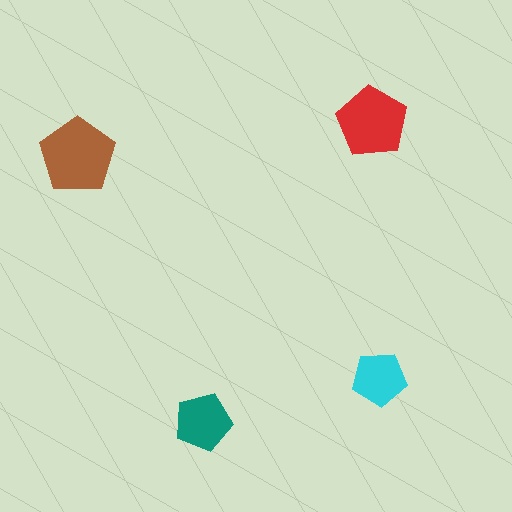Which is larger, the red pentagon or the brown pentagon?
The brown one.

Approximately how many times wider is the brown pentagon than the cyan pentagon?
About 1.5 times wider.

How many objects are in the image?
There are 4 objects in the image.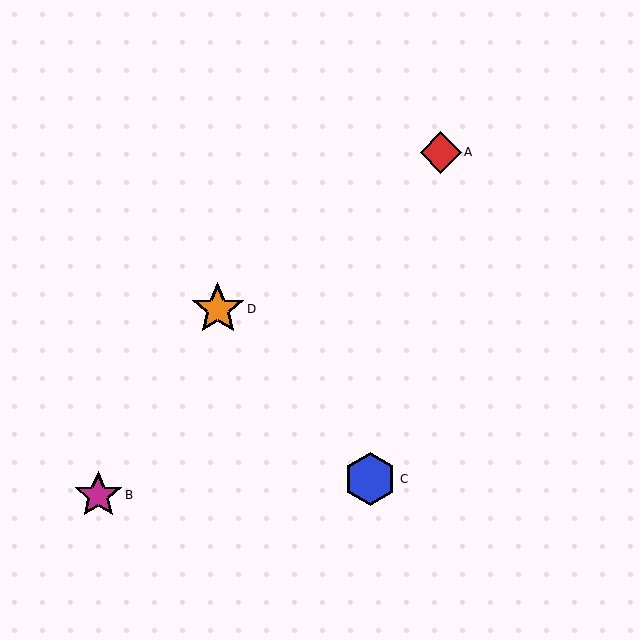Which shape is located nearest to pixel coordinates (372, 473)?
The blue hexagon (labeled C) at (370, 479) is nearest to that location.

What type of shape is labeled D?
Shape D is an orange star.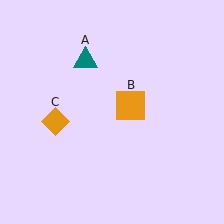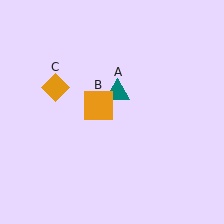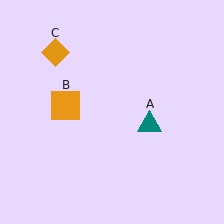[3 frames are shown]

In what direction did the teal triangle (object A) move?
The teal triangle (object A) moved down and to the right.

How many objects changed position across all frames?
3 objects changed position: teal triangle (object A), orange square (object B), orange diamond (object C).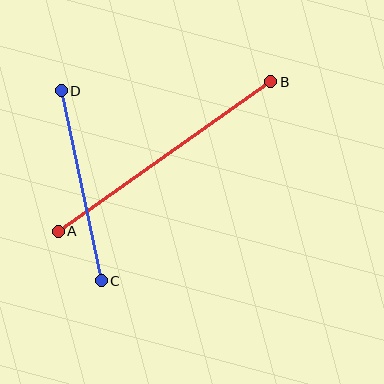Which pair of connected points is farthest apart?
Points A and B are farthest apart.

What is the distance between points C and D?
The distance is approximately 194 pixels.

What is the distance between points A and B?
The distance is approximately 260 pixels.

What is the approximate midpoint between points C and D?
The midpoint is at approximately (81, 186) pixels.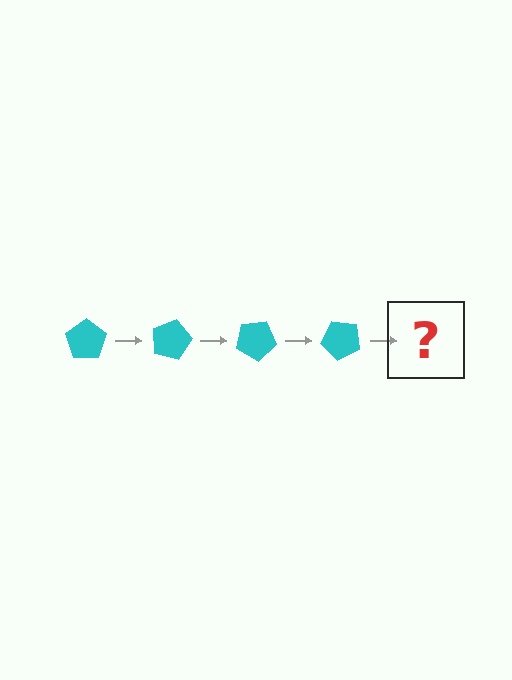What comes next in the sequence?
The next element should be a cyan pentagon rotated 60 degrees.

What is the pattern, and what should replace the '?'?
The pattern is that the pentagon rotates 15 degrees each step. The '?' should be a cyan pentagon rotated 60 degrees.